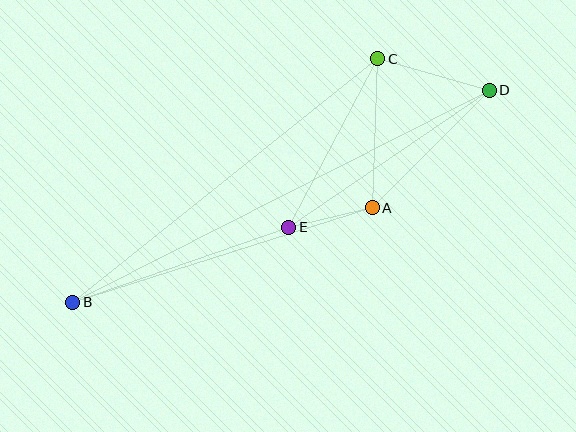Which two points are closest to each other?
Points A and E are closest to each other.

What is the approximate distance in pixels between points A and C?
The distance between A and C is approximately 149 pixels.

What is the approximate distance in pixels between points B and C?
The distance between B and C is approximately 390 pixels.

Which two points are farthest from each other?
Points B and D are farthest from each other.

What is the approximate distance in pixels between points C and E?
The distance between C and E is approximately 191 pixels.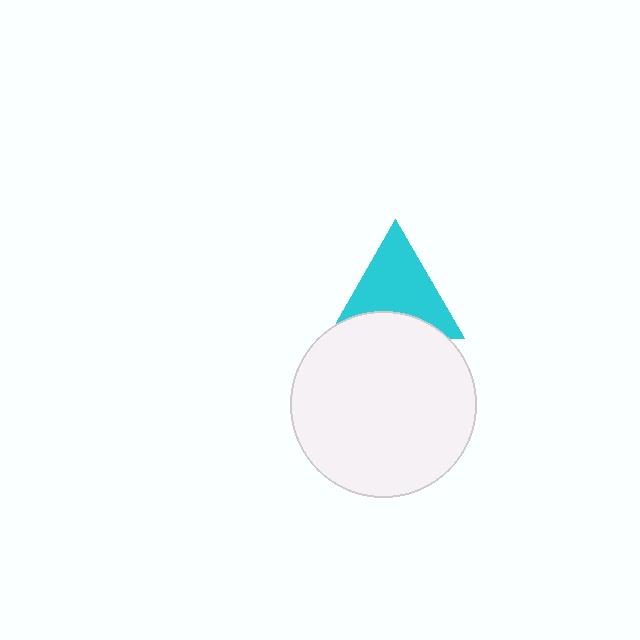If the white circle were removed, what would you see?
You would see the complete cyan triangle.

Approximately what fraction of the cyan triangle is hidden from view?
Roughly 30% of the cyan triangle is hidden behind the white circle.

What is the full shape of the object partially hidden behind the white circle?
The partially hidden object is a cyan triangle.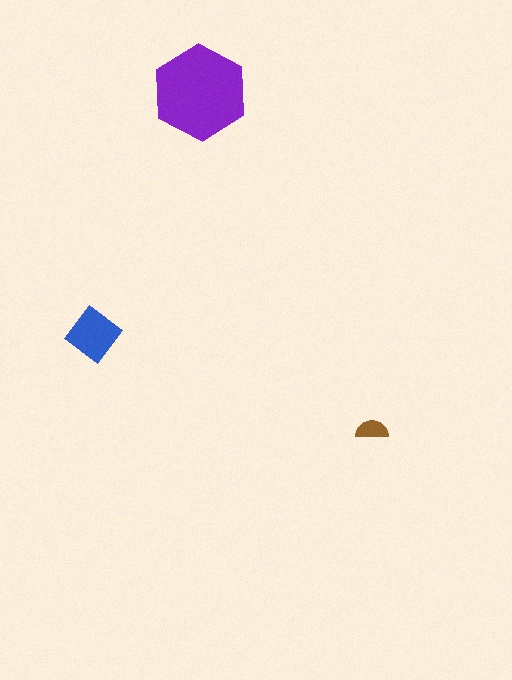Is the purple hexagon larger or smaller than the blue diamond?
Larger.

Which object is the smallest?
The brown semicircle.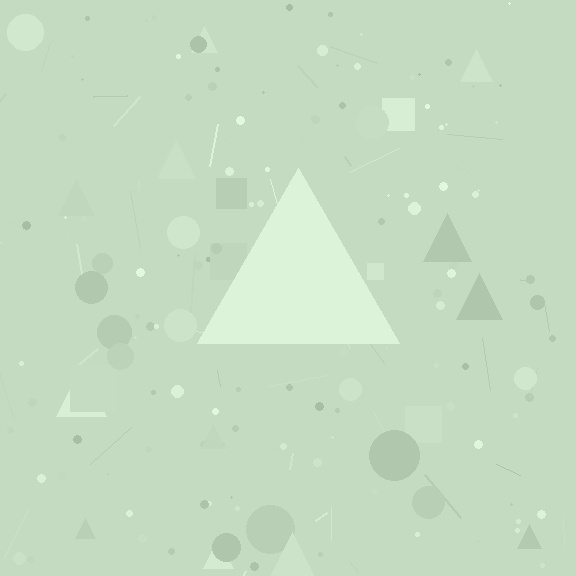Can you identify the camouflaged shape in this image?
The camouflaged shape is a triangle.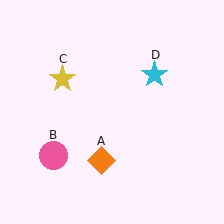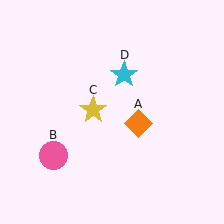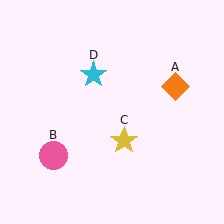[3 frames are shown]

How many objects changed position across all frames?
3 objects changed position: orange diamond (object A), yellow star (object C), cyan star (object D).